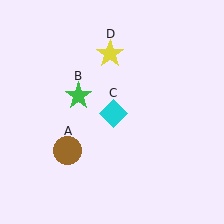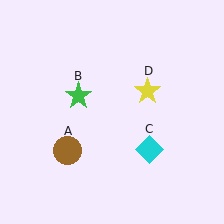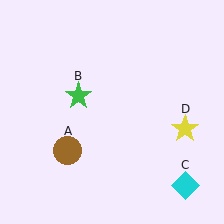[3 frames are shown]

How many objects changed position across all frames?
2 objects changed position: cyan diamond (object C), yellow star (object D).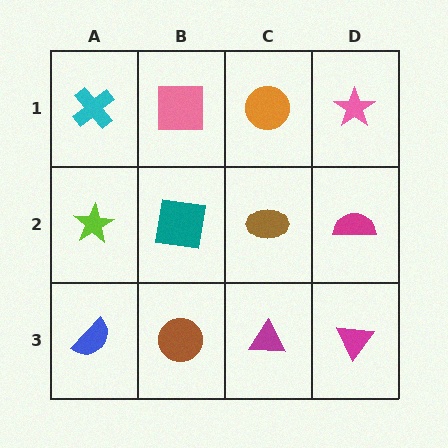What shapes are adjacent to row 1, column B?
A teal square (row 2, column B), a cyan cross (row 1, column A), an orange circle (row 1, column C).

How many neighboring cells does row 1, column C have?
3.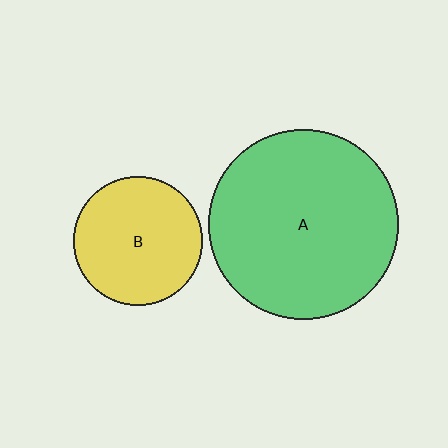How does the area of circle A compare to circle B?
Approximately 2.2 times.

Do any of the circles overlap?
No, none of the circles overlap.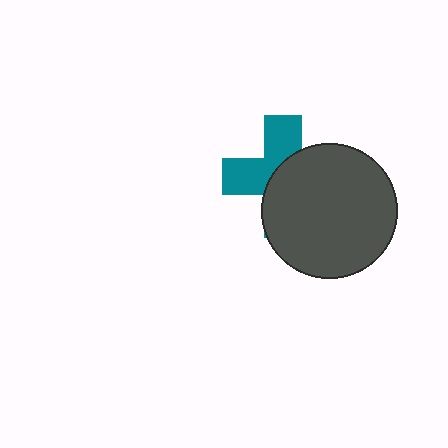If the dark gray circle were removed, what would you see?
You would see the complete teal cross.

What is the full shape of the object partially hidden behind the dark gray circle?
The partially hidden object is a teal cross.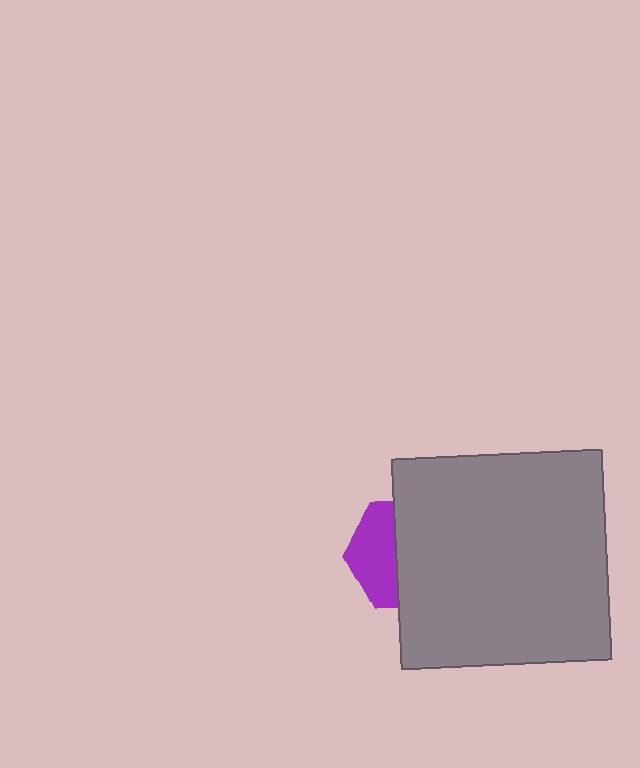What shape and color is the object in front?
The object in front is a gray square.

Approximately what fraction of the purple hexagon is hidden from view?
Roughly 58% of the purple hexagon is hidden behind the gray square.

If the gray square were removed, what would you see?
You would see the complete purple hexagon.